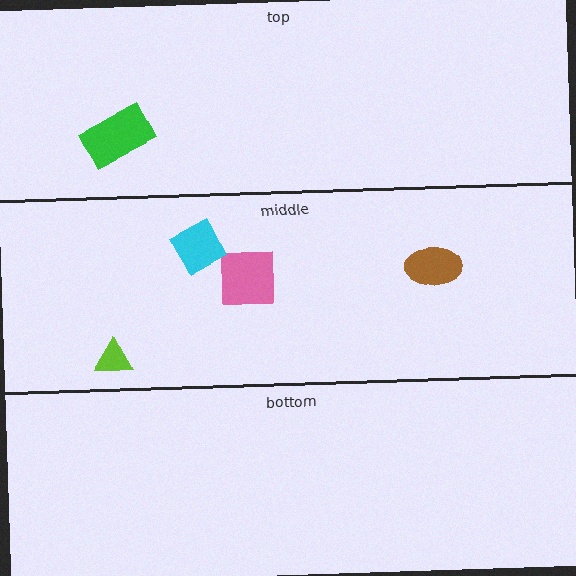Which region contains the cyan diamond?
The middle region.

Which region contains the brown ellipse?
The middle region.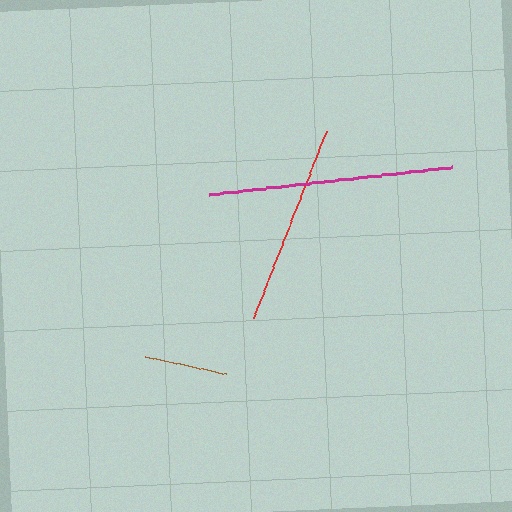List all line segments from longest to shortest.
From longest to shortest: magenta, red, brown.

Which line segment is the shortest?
The brown line is the shortest at approximately 83 pixels.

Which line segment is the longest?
The magenta line is the longest at approximately 245 pixels.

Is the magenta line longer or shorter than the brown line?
The magenta line is longer than the brown line.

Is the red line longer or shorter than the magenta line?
The magenta line is longer than the red line.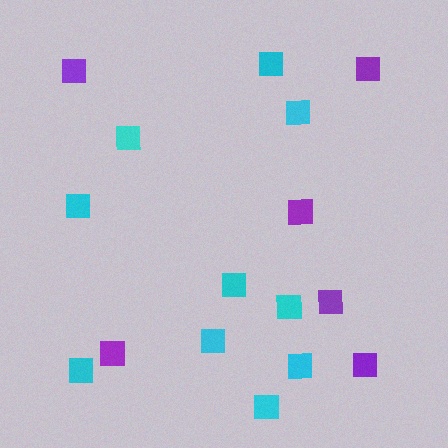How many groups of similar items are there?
There are 2 groups: one group of purple squares (6) and one group of cyan squares (10).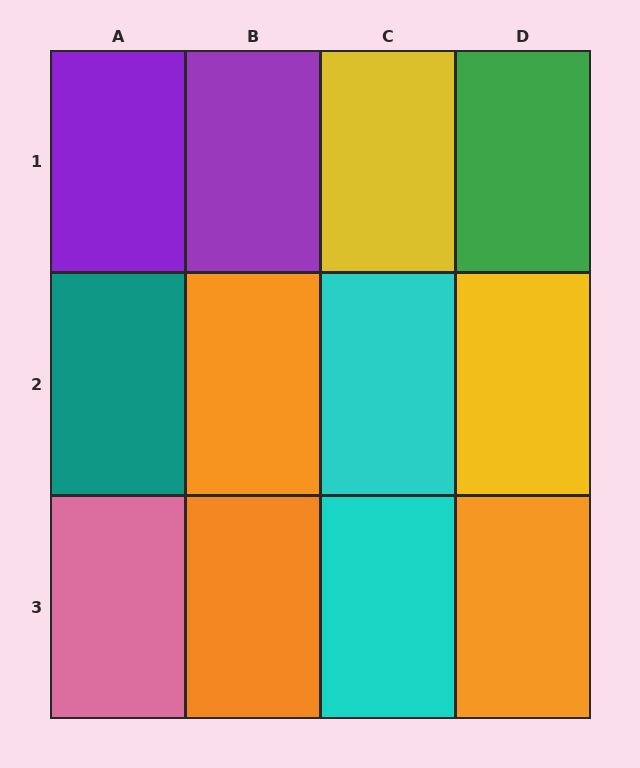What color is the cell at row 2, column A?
Teal.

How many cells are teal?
1 cell is teal.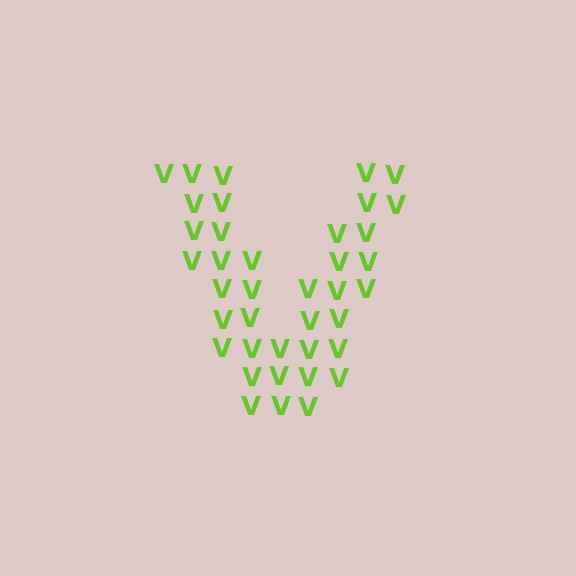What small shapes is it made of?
It is made of small letter V's.